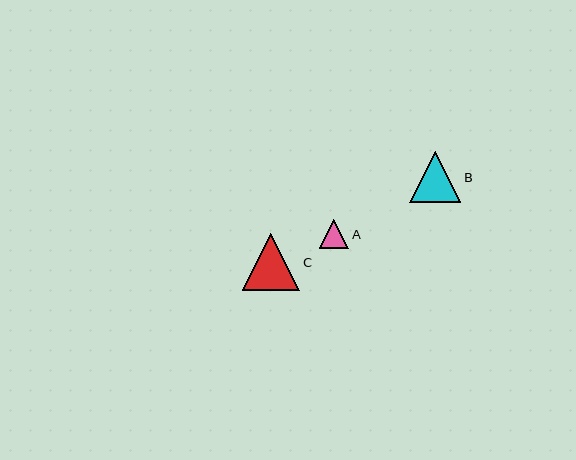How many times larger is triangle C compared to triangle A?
Triangle C is approximately 1.9 times the size of triangle A.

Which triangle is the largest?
Triangle C is the largest with a size of approximately 58 pixels.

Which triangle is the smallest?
Triangle A is the smallest with a size of approximately 30 pixels.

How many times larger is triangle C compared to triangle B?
Triangle C is approximately 1.1 times the size of triangle B.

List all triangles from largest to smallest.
From largest to smallest: C, B, A.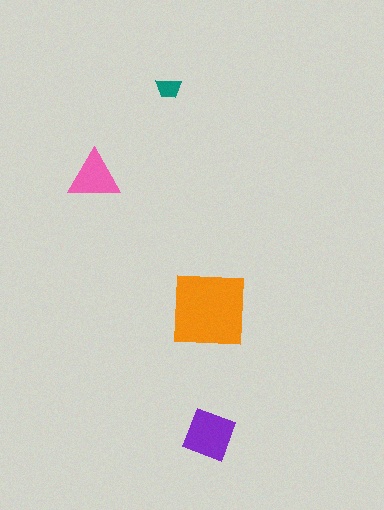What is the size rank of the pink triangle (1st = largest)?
3rd.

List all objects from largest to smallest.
The orange square, the purple square, the pink triangle, the teal trapezoid.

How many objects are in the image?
There are 4 objects in the image.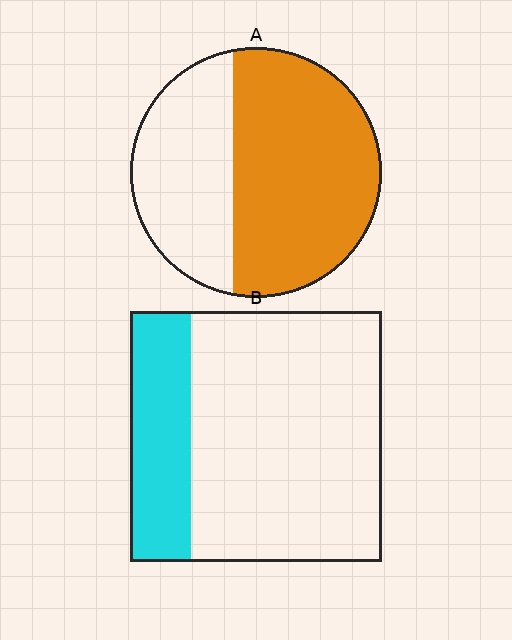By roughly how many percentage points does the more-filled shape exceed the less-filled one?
By roughly 35 percentage points (A over B).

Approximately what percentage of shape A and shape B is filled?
A is approximately 60% and B is approximately 25%.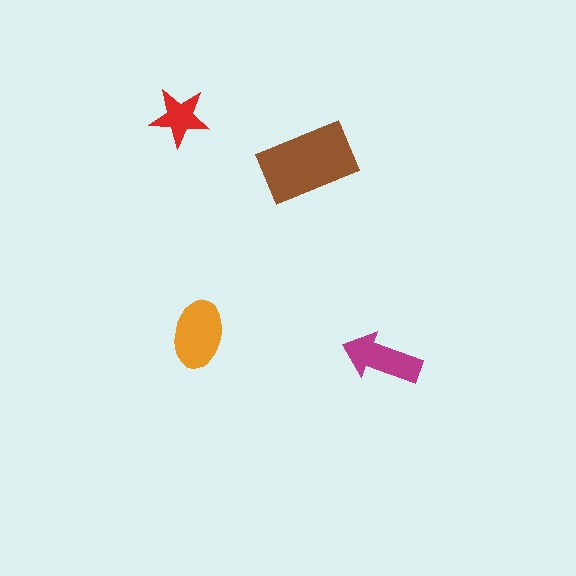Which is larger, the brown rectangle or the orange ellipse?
The brown rectangle.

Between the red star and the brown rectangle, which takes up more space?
The brown rectangle.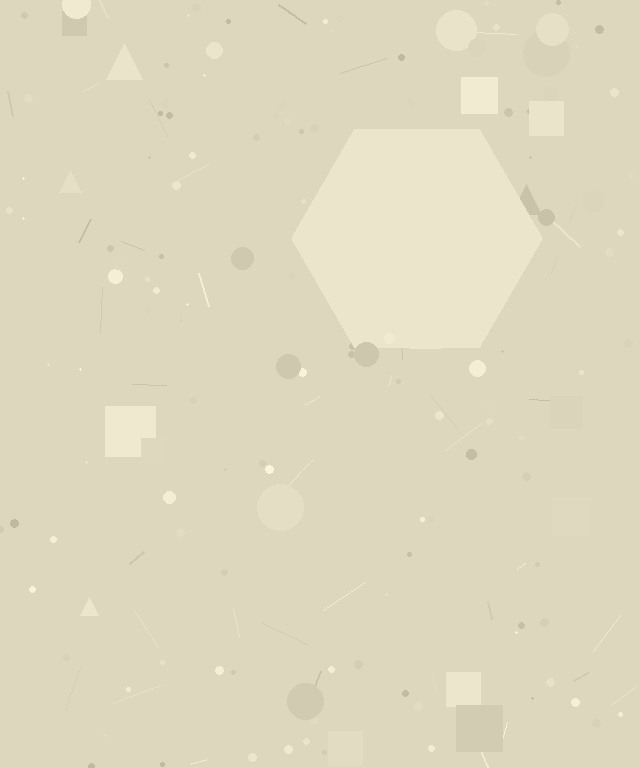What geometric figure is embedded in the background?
A hexagon is embedded in the background.